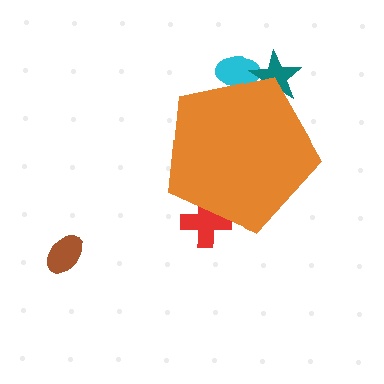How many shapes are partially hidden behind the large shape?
3 shapes are partially hidden.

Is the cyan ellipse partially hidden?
Yes, the cyan ellipse is partially hidden behind the orange pentagon.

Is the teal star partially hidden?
Yes, the teal star is partially hidden behind the orange pentagon.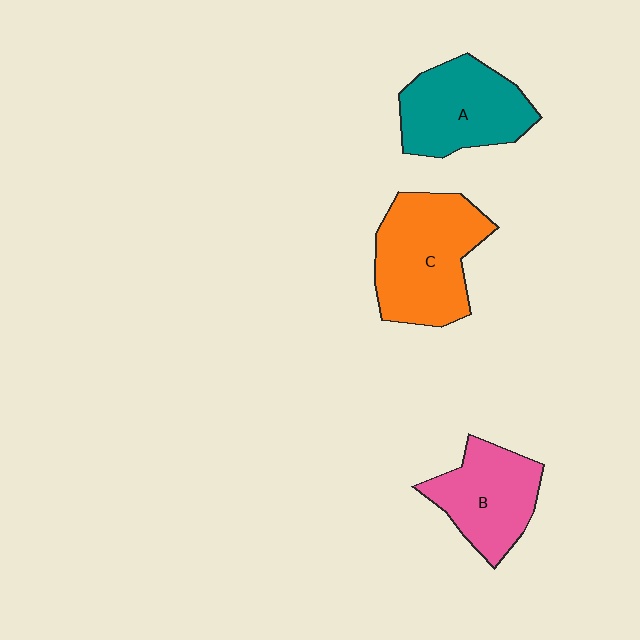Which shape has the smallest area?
Shape B (pink).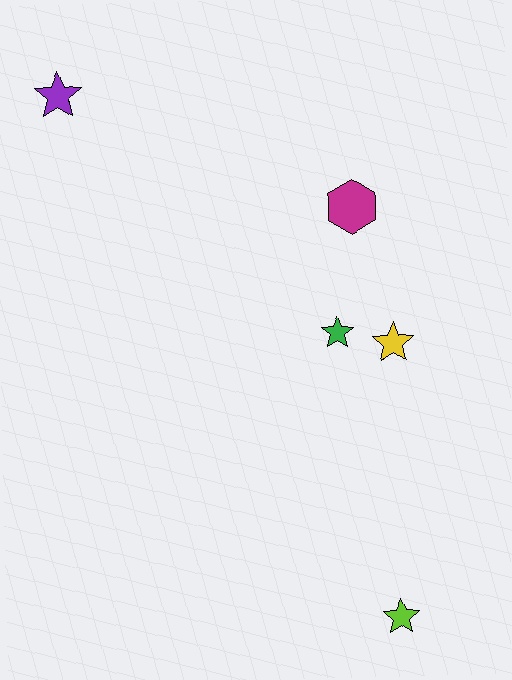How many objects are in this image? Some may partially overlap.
There are 5 objects.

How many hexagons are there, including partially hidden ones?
There is 1 hexagon.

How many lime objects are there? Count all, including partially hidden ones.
There is 1 lime object.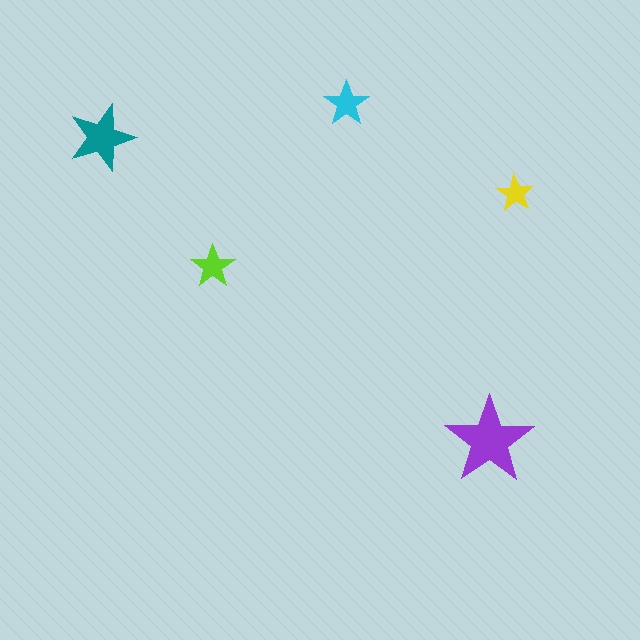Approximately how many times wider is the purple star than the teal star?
About 1.5 times wider.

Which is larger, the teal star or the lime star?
The teal one.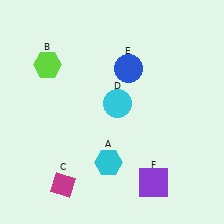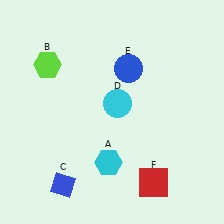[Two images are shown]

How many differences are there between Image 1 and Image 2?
There are 2 differences between the two images.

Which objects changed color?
C changed from magenta to blue. F changed from purple to red.